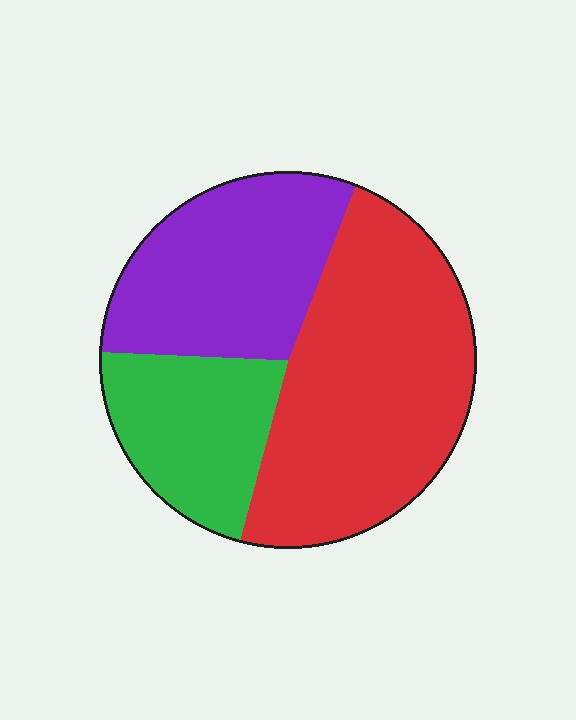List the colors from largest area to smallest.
From largest to smallest: red, purple, green.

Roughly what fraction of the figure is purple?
Purple covers about 30% of the figure.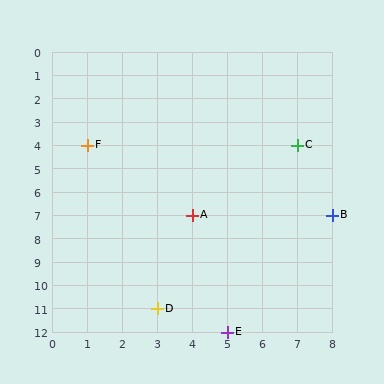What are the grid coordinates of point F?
Point F is at grid coordinates (1, 4).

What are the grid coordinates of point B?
Point B is at grid coordinates (8, 7).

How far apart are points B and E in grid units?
Points B and E are 3 columns and 5 rows apart (about 5.8 grid units diagonally).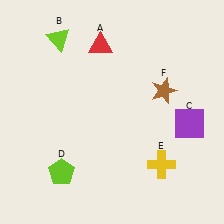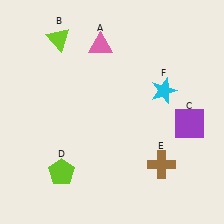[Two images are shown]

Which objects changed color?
A changed from red to pink. E changed from yellow to brown. F changed from brown to cyan.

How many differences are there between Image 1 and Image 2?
There are 3 differences between the two images.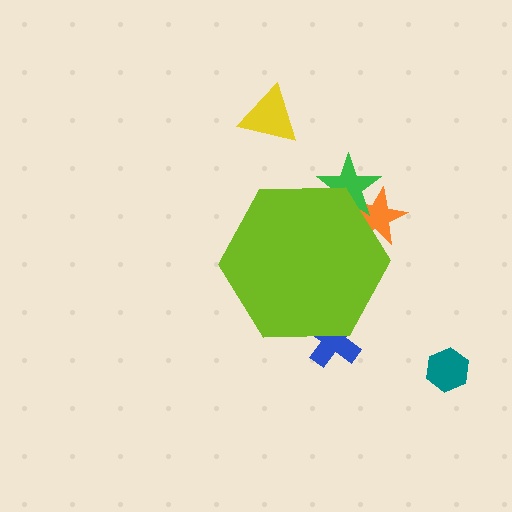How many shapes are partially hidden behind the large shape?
3 shapes are partially hidden.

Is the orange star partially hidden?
Yes, the orange star is partially hidden behind the lime hexagon.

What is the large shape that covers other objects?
A lime hexagon.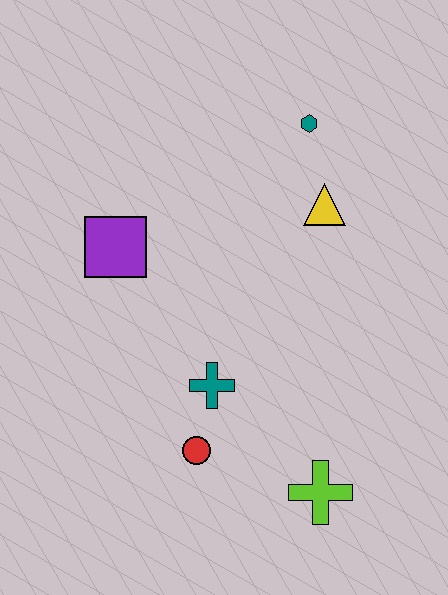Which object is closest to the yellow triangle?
The teal hexagon is closest to the yellow triangle.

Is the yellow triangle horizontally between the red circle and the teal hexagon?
No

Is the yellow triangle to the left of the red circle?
No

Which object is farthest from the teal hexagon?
The lime cross is farthest from the teal hexagon.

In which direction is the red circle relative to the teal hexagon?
The red circle is below the teal hexagon.